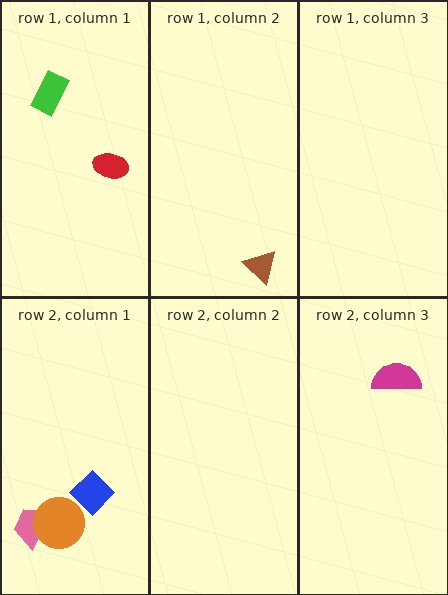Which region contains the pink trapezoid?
The row 2, column 1 region.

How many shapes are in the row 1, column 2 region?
1.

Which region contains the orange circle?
The row 2, column 1 region.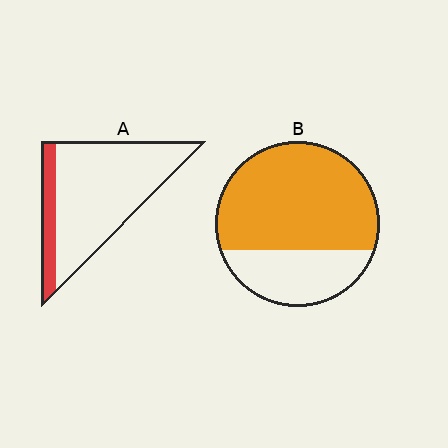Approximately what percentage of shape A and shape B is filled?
A is approximately 15% and B is approximately 70%.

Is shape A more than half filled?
No.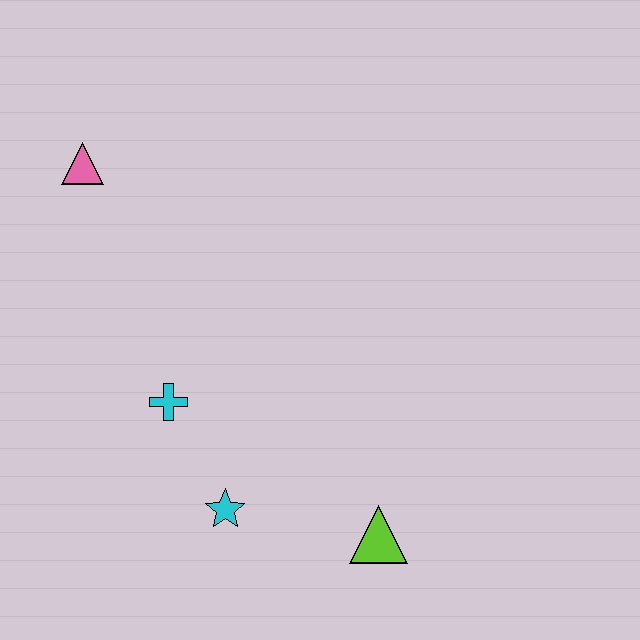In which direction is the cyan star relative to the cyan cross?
The cyan star is below the cyan cross.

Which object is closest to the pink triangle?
The cyan cross is closest to the pink triangle.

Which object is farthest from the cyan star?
The pink triangle is farthest from the cyan star.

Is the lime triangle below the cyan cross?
Yes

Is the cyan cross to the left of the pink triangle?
No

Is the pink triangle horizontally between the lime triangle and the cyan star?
No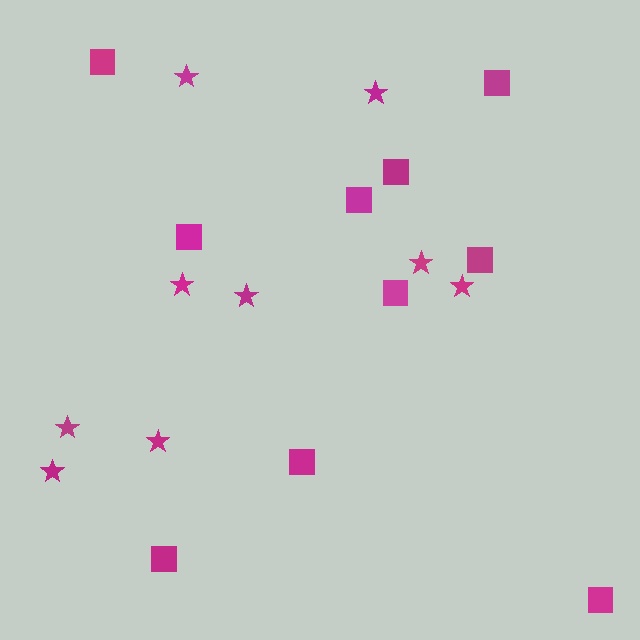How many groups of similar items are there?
There are 2 groups: one group of stars (9) and one group of squares (10).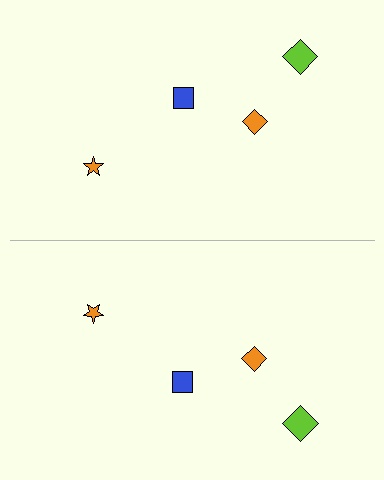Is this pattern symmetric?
Yes, this pattern has bilateral (reflection) symmetry.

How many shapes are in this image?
There are 8 shapes in this image.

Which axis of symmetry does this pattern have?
The pattern has a horizontal axis of symmetry running through the center of the image.